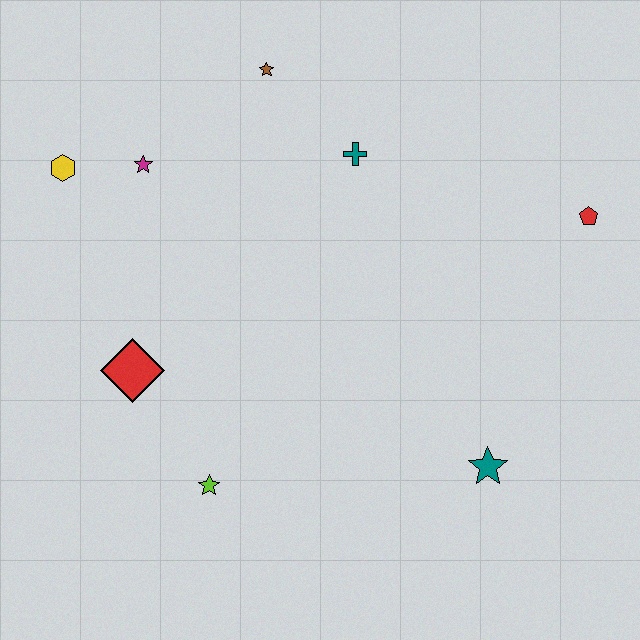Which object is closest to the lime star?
The red diamond is closest to the lime star.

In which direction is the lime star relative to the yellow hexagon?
The lime star is below the yellow hexagon.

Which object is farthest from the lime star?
The red pentagon is farthest from the lime star.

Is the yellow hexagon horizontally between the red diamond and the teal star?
No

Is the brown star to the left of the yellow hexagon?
No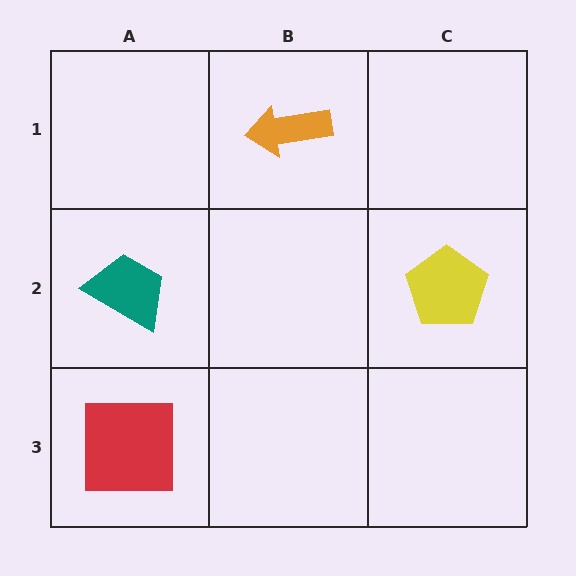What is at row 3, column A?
A red square.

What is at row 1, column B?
An orange arrow.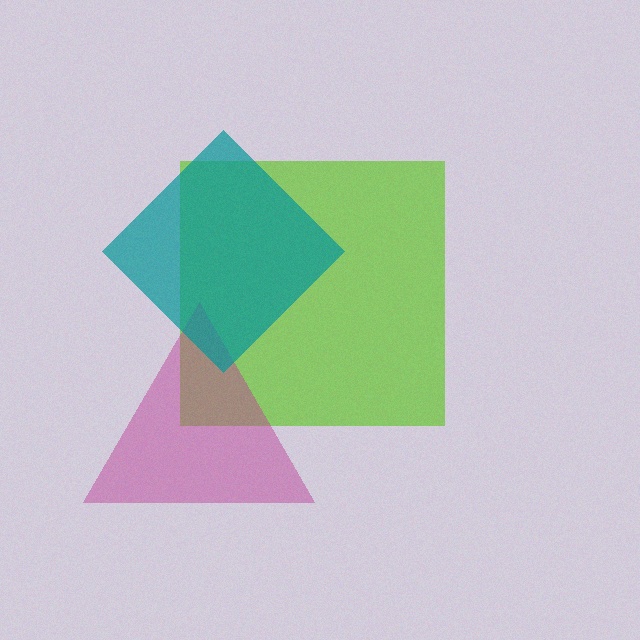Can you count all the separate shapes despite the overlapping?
Yes, there are 3 separate shapes.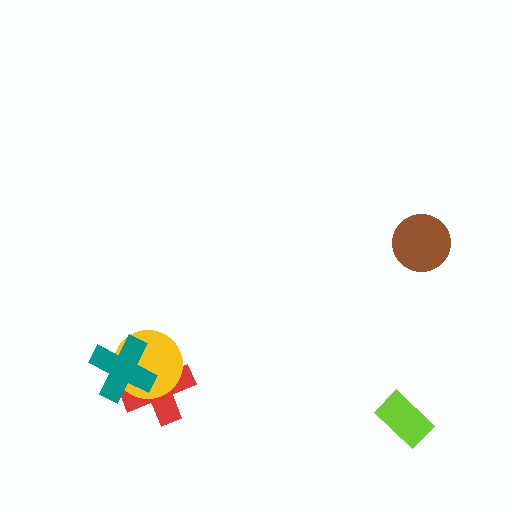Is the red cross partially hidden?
Yes, it is partially covered by another shape.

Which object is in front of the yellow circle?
The teal cross is in front of the yellow circle.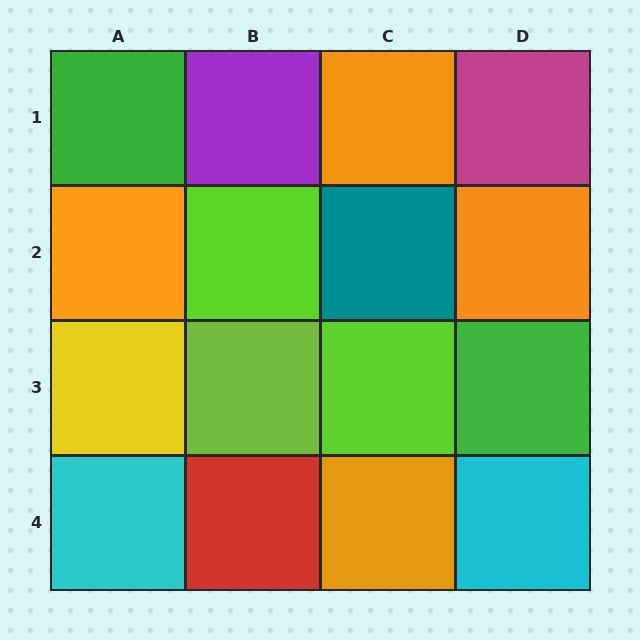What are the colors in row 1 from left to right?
Green, purple, orange, magenta.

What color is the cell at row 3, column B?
Lime.